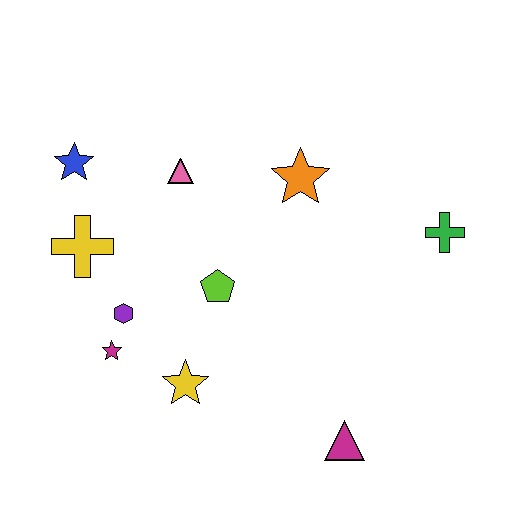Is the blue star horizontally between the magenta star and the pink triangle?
No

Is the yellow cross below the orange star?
Yes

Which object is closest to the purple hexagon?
The magenta star is closest to the purple hexagon.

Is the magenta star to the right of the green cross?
No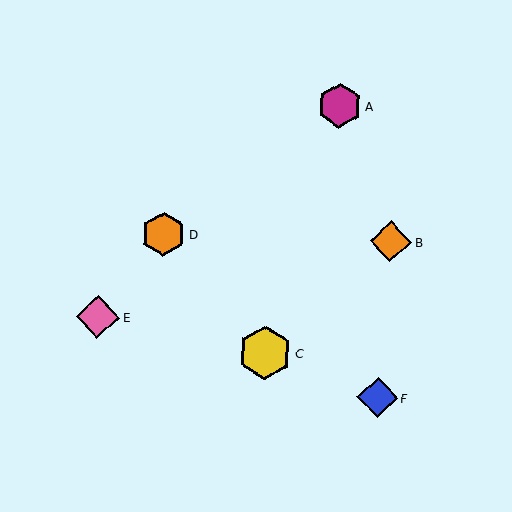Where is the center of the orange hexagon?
The center of the orange hexagon is at (164, 234).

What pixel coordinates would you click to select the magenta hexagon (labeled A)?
Click at (340, 106) to select the magenta hexagon A.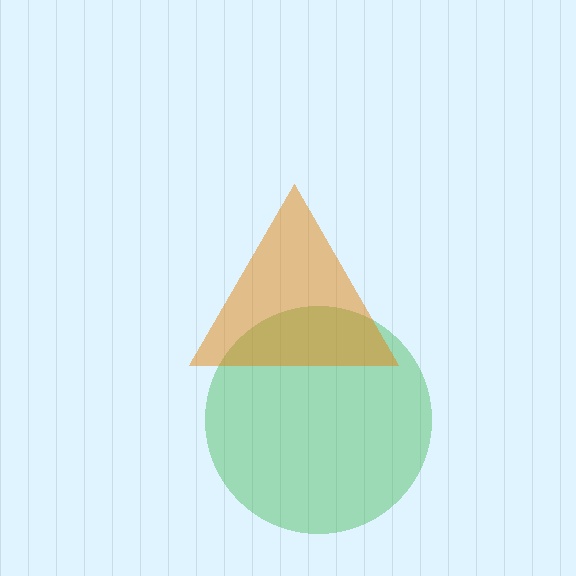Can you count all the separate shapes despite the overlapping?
Yes, there are 2 separate shapes.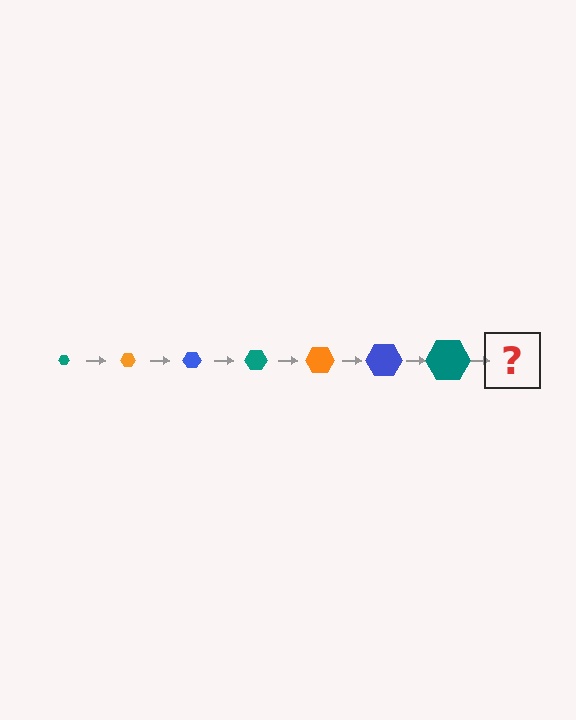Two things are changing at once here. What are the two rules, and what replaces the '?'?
The two rules are that the hexagon grows larger each step and the color cycles through teal, orange, and blue. The '?' should be an orange hexagon, larger than the previous one.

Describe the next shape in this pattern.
It should be an orange hexagon, larger than the previous one.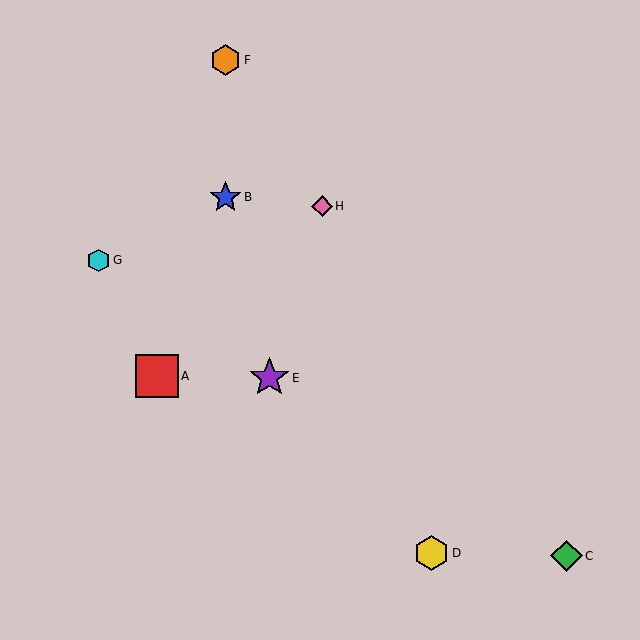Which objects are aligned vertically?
Objects B, F are aligned vertically.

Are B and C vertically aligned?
No, B is at x≈226 and C is at x≈567.